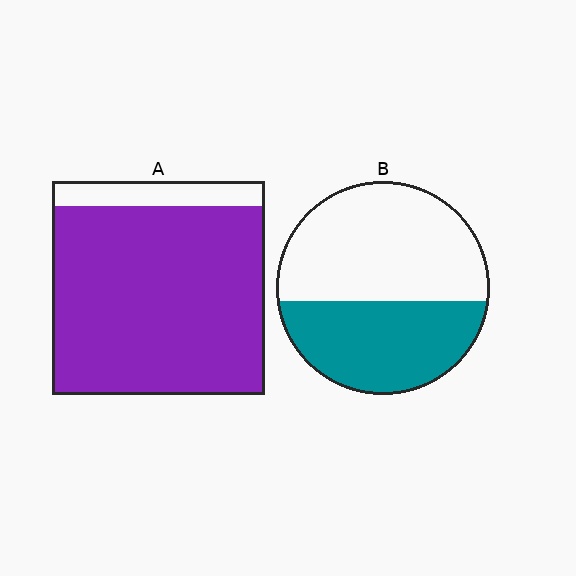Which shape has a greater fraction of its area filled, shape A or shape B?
Shape A.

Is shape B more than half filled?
No.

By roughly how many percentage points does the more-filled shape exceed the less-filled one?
By roughly 45 percentage points (A over B).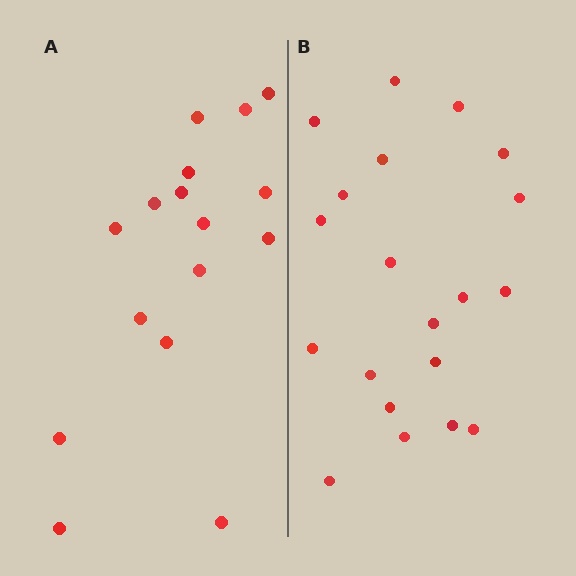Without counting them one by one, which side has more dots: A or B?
Region B (the right region) has more dots.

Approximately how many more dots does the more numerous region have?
Region B has about 4 more dots than region A.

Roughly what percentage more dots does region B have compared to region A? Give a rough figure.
About 25% more.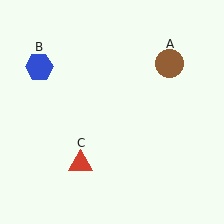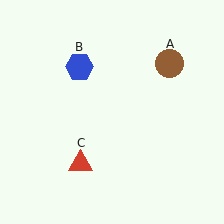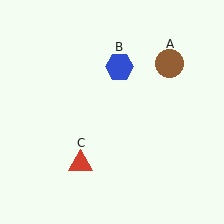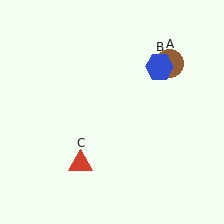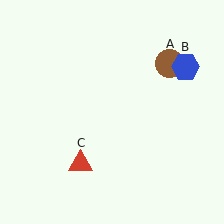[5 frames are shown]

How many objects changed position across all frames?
1 object changed position: blue hexagon (object B).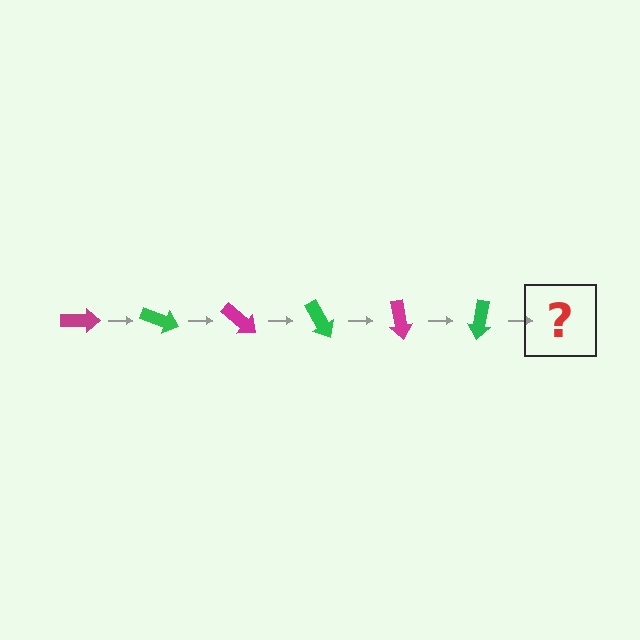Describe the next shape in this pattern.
It should be a magenta arrow, rotated 120 degrees from the start.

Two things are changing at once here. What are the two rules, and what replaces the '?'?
The two rules are that it rotates 20 degrees each step and the color cycles through magenta and green. The '?' should be a magenta arrow, rotated 120 degrees from the start.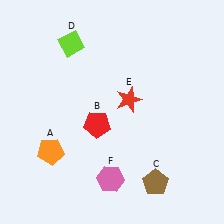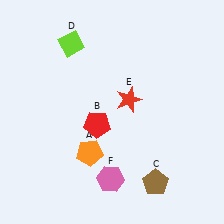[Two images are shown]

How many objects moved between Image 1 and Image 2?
1 object moved between the two images.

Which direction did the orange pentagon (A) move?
The orange pentagon (A) moved right.